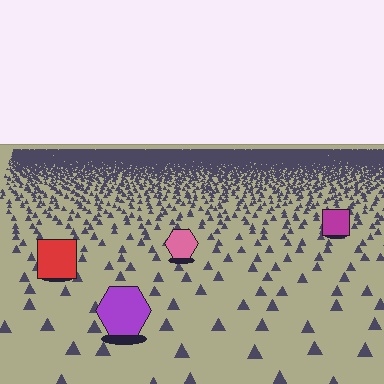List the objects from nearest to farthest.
From nearest to farthest: the purple hexagon, the red square, the pink hexagon, the magenta square.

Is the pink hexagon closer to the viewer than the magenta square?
Yes. The pink hexagon is closer — you can tell from the texture gradient: the ground texture is coarser near it.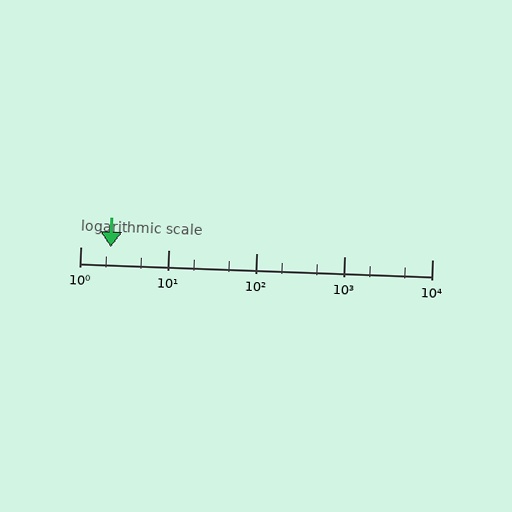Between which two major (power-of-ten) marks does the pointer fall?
The pointer is between 1 and 10.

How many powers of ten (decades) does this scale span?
The scale spans 4 decades, from 1 to 10000.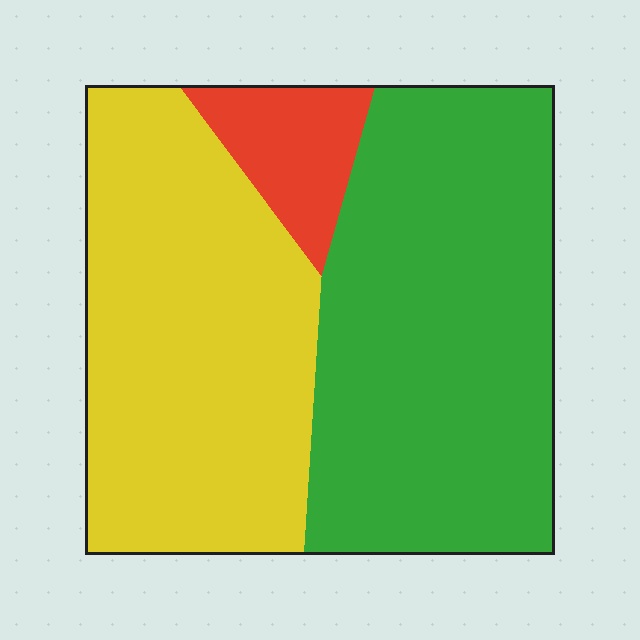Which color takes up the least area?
Red, at roughly 10%.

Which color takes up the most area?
Green, at roughly 50%.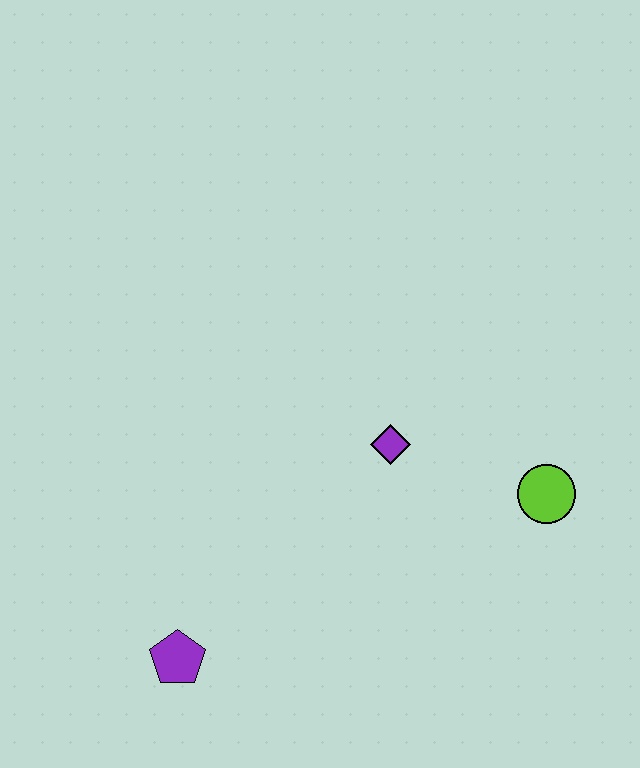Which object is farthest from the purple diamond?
The purple pentagon is farthest from the purple diamond.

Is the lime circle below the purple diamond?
Yes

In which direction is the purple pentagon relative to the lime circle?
The purple pentagon is to the left of the lime circle.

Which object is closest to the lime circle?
The purple diamond is closest to the lime circle.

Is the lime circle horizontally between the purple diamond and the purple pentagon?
No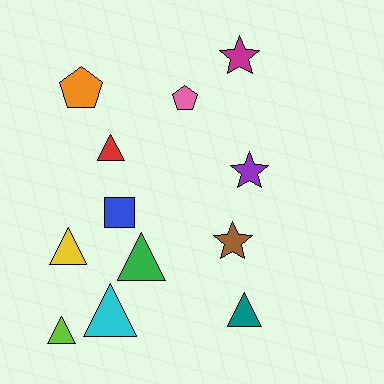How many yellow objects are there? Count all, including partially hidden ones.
There is 1 yellow object.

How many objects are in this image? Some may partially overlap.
There are 12 objects.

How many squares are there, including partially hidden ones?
There is 1 square.